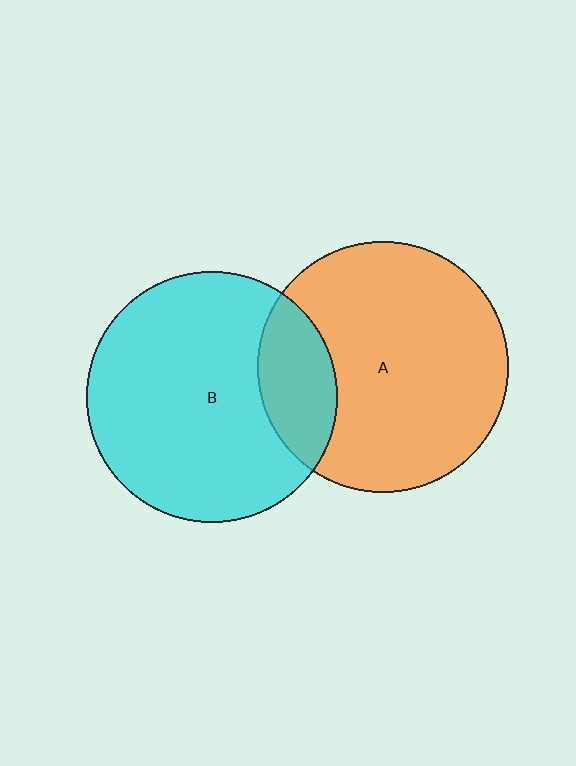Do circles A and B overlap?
Yes.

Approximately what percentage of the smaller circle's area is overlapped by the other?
Approximately 20%.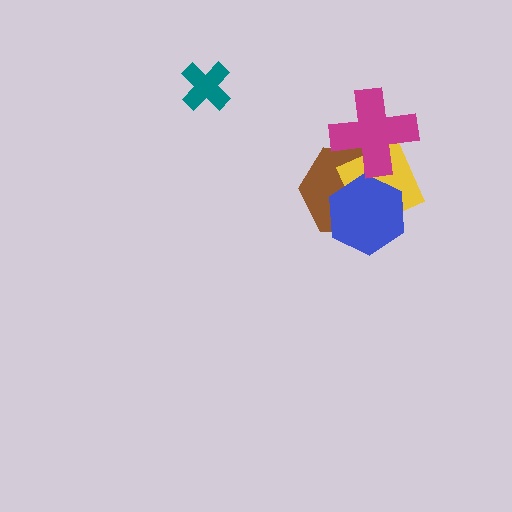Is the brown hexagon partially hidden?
Yes, it is partially covered by another shape.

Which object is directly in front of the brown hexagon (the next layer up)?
The yellow square is directly in front of the brown hexagon.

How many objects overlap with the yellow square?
3 objects overlap with the yellow square.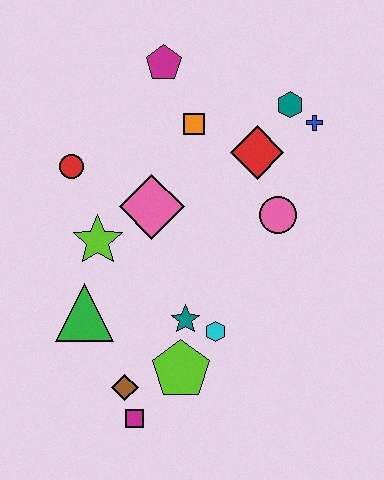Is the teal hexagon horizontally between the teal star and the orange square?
No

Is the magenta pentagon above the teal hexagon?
Yes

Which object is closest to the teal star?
The cyan hexagon is closest to the teal star.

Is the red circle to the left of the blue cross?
Yes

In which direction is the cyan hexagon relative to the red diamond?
The cyan hexagon is below the red diamond.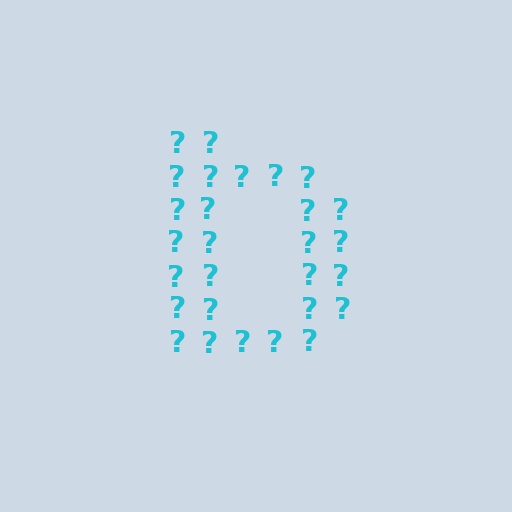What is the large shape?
The large shape is the letter D.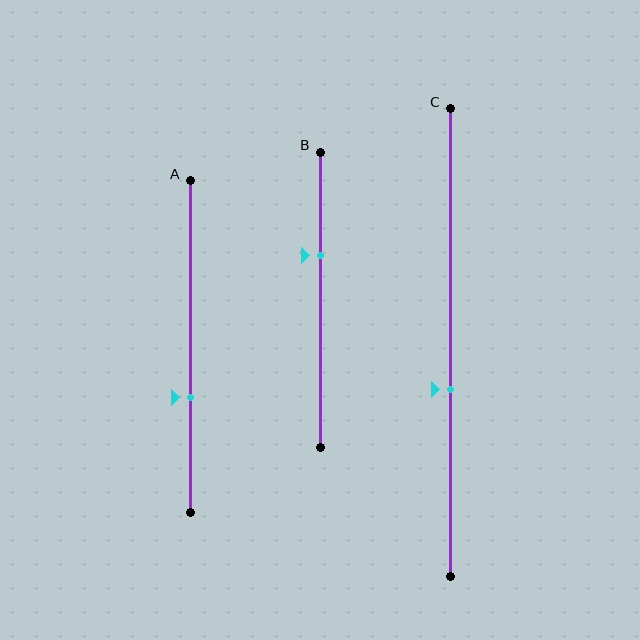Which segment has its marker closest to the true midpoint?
Segment C has its marker closest to the true midpoint.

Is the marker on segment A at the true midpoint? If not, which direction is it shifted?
No, the marker on segment A is shifted downward by about 15% of the segment length.